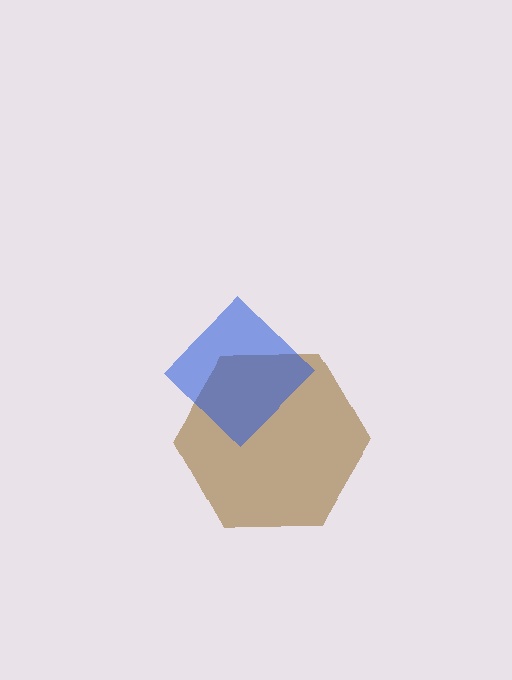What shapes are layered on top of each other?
The layered shapes are: a brown hexagon, a blue diamond.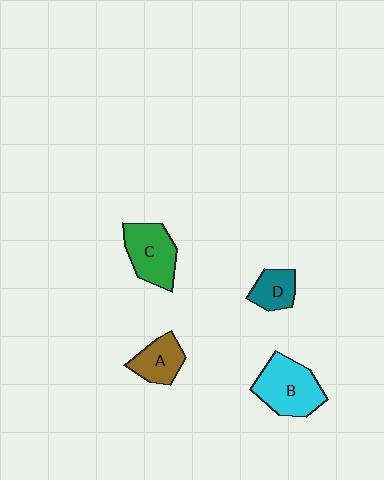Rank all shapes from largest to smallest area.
From largest to smallest: B (cyan), C (green), A (brown), D (teal).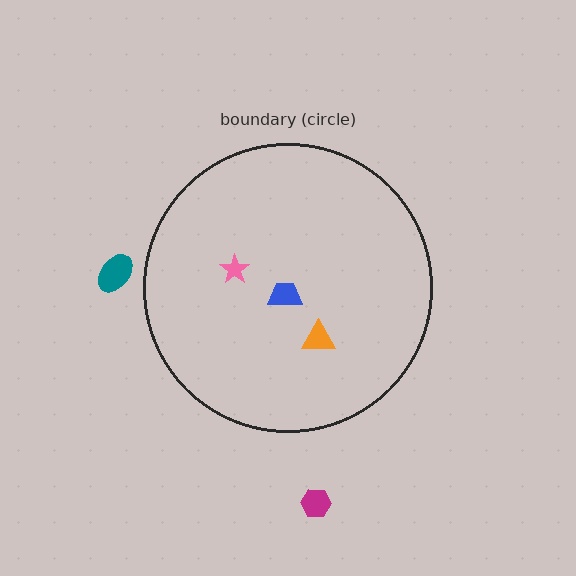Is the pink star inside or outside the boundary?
Inside.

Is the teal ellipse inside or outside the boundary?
Outside.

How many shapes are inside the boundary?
3 inside, 2 outside.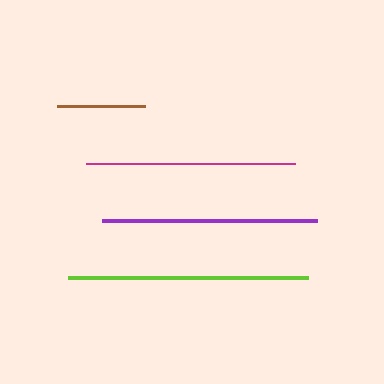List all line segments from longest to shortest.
From longest to shortest: lime, purple, magenta, brown.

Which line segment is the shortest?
The brown line is the shortest at approximately 88 pixels.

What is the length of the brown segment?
The brown segment is approximately 88 pixels long.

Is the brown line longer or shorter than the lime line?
The lime line is longer than the brown line.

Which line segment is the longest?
The lime line is the longest at approximately 239 pixels.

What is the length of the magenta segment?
The magenta segment is approximately 208 pixels long.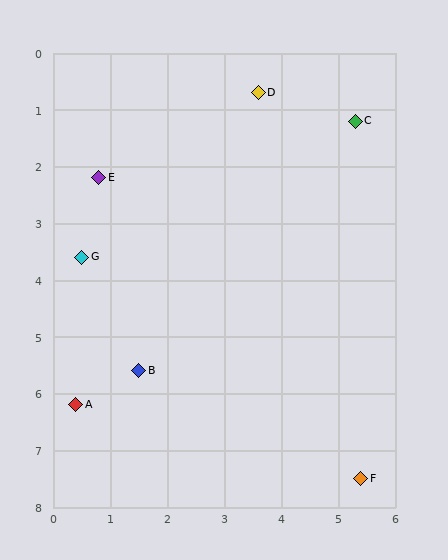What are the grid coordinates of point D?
Point D is at approximately (3.6, 0.7).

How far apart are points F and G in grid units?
Points F and G are about 6.3 grid units apart.